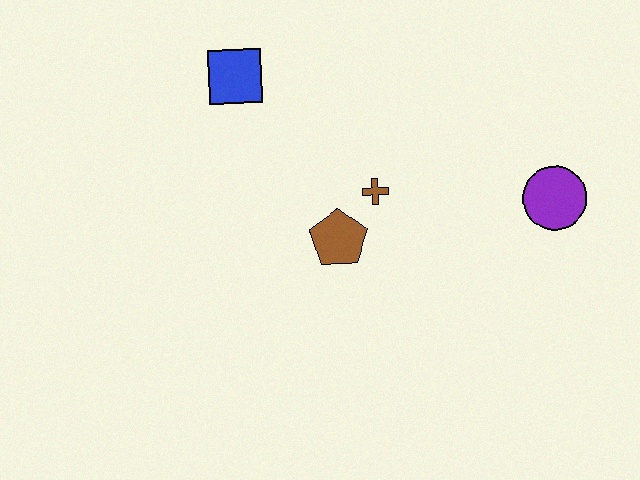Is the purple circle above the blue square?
No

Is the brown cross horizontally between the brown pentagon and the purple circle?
Yes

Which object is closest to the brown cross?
The brown pentagon is closest to the brown cross.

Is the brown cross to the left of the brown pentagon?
No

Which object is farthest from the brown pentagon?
The purple circle is farthest from the brown pentagon.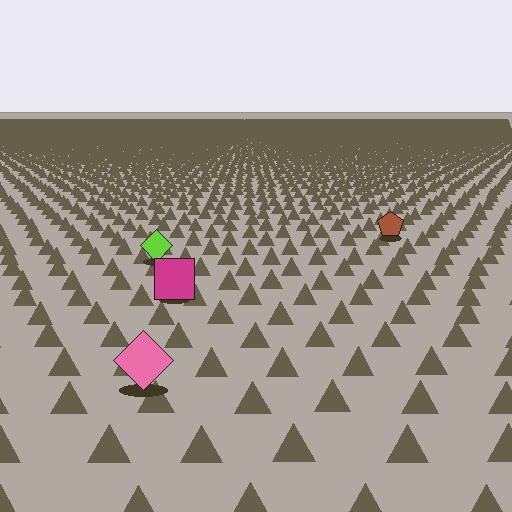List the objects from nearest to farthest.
From nearest to farthest: the pink diamond, the magenta square, the lime diamond, the brown pentagon.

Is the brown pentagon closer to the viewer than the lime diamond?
No. The lime diamond is closer — you can tell from the texture gradient: the ground texture is coarser near it.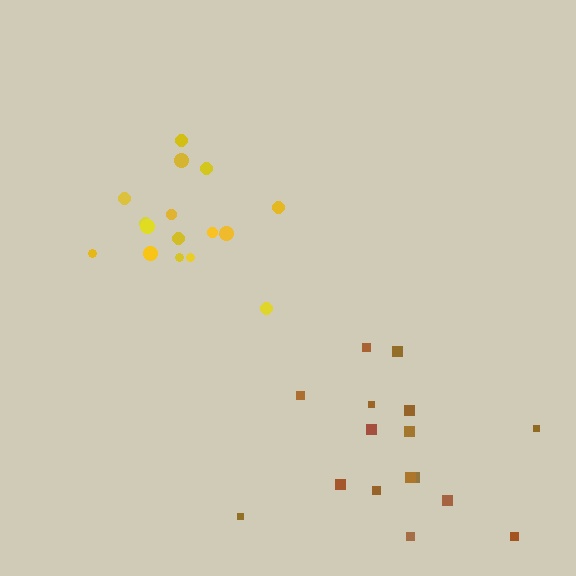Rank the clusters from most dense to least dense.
yellow, brown.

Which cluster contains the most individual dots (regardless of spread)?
Yellow (16).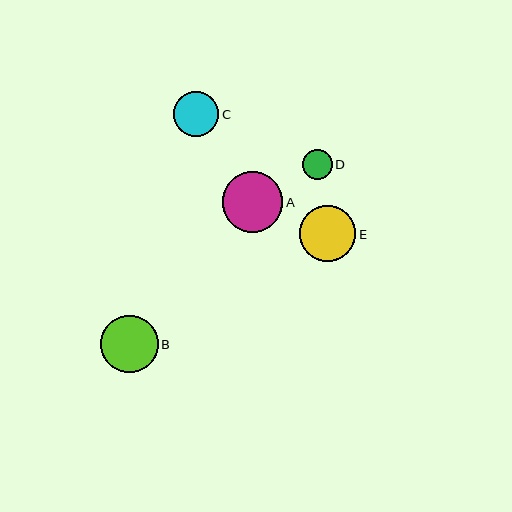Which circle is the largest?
Circle A is the largest with a size of approximately 61 pixels.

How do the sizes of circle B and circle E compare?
Circle B and circle E are approximately the same size.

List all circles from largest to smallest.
From largest to smallest: A, B, E, C, D.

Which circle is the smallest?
Circle D is the smallest with a size of approximately 30 pixels.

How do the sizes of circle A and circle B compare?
Circle A and circle B are approximately the same size.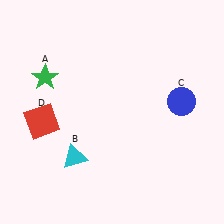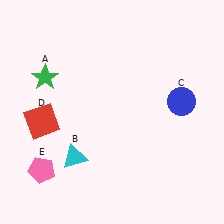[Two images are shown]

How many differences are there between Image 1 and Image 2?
There is 1 difference between the two images.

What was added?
A pink pentagon (E) was added in Image 2.